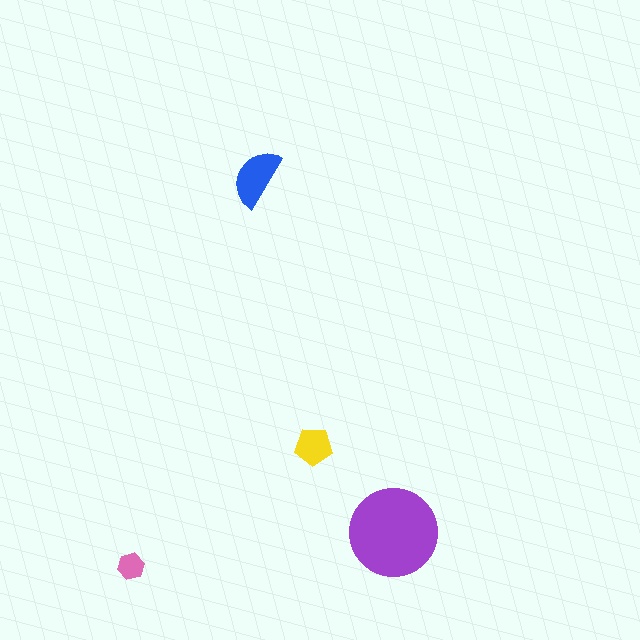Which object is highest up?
The blue semicircle is topmost.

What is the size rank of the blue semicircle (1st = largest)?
2nd.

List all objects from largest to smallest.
The purple circle, the blue semicircle, the yellow pentagon, the pink hexagon.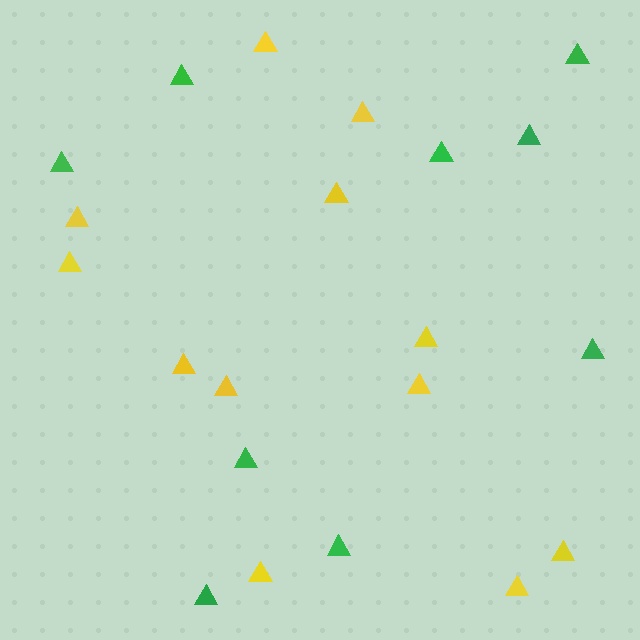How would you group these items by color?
There are 2 groups: one group of green triangles (9) and one group of yellow triangles (12).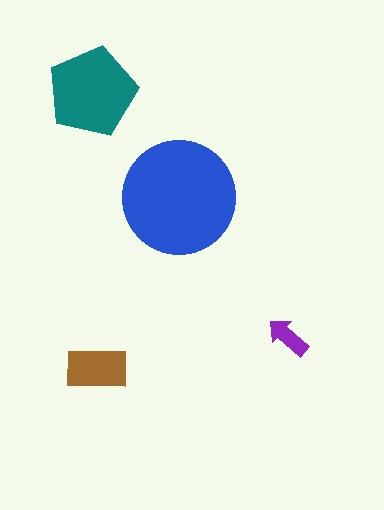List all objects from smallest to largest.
The purple arrow, the brown rectangle, the teal pentagon, the blue circle.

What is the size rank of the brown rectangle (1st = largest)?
3rd.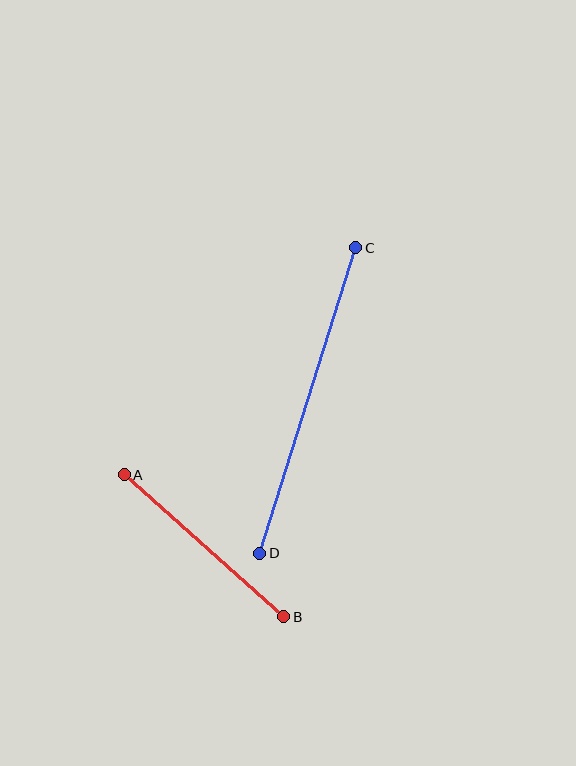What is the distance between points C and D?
The distance is approximately 320 pixels.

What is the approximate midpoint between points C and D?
The midpoint is at approximately (308, 400) pixels.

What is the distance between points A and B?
The distance is approximately 214 pixels.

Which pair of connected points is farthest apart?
Points C and D are farthest apart.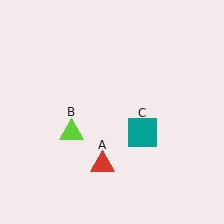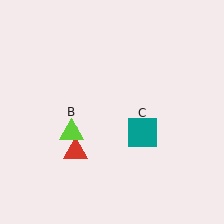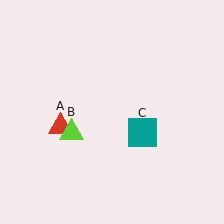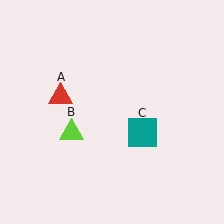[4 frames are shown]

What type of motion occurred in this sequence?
The red triangle (object A) rotated clockwise around the center of the scene.